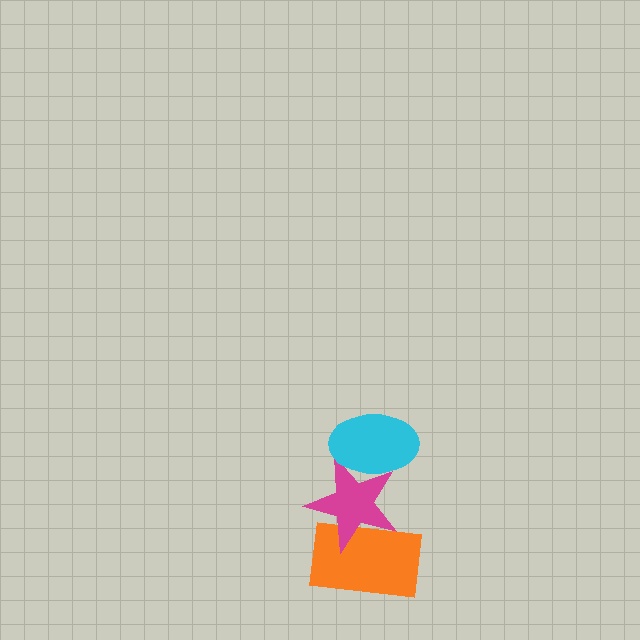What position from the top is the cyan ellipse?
The cyan ellipse is 1st from the top.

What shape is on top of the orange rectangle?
The magenta star is on top of the orange rectangle.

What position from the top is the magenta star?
The magenta star is 2nd from the top.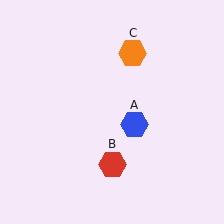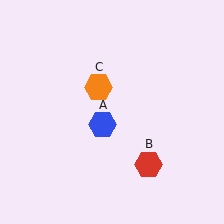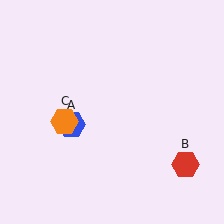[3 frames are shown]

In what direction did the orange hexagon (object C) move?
The orange hexagon (object C) moved down and to the left.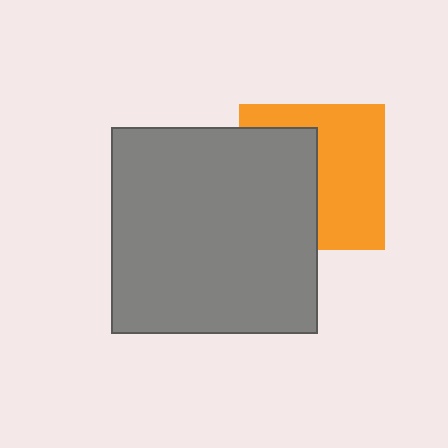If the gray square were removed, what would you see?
You would see the complete orange square.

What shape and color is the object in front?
The object in front is a gray square.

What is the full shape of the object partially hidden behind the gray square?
The partially hidden object is an orange square.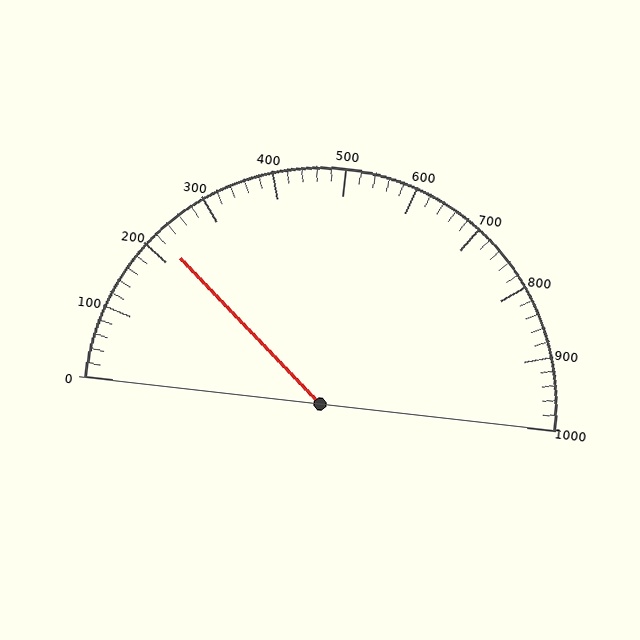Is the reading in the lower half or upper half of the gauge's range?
The reading is in the lower half of the range (0 to 1000).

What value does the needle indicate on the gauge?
The needle indicates approximately 220.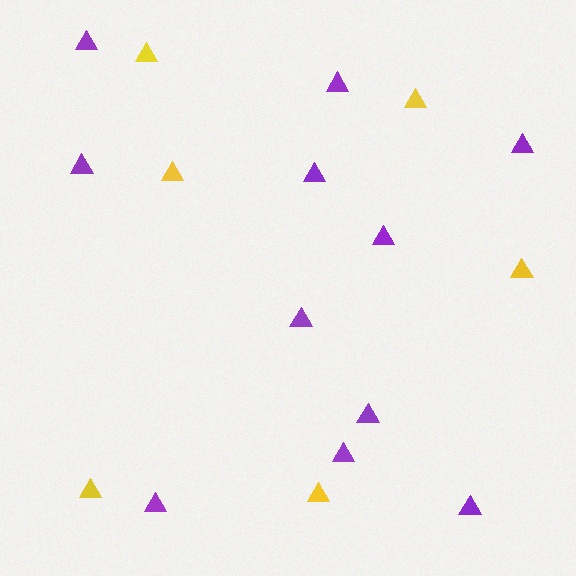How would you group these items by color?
There are 2 groups: one group of purple triangles (11) and one group of yellow triangles (6).